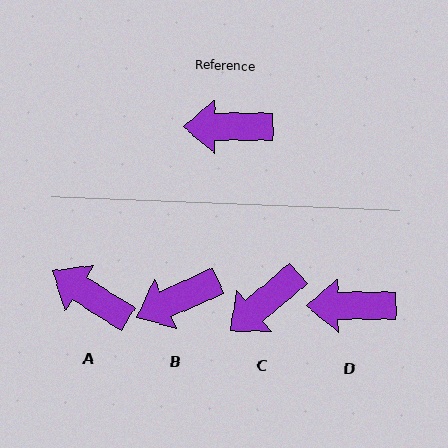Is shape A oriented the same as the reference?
No, it is off by about 33 degrees.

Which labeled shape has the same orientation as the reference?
D.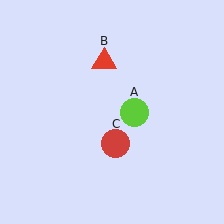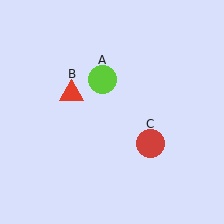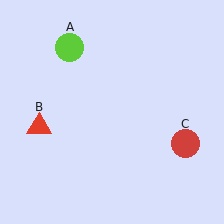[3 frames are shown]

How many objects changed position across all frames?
3 objects changed position: lime circle (object A), red triangle (object B), red circle (object C).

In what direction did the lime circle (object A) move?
The lime circle (object A) moved up and to the left.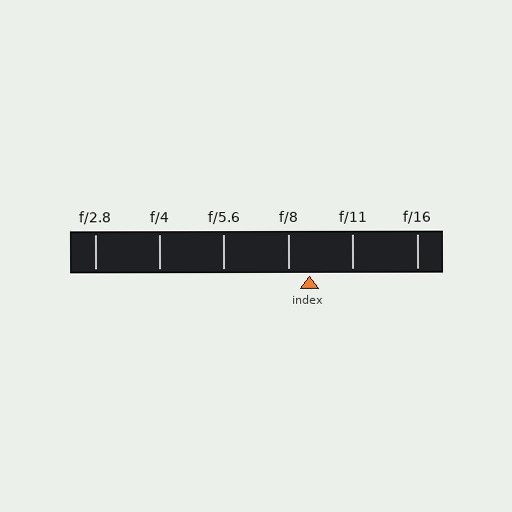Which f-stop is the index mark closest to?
The index mark is closest to f/8.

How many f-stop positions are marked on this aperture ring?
There are 6 f-stop positions marked.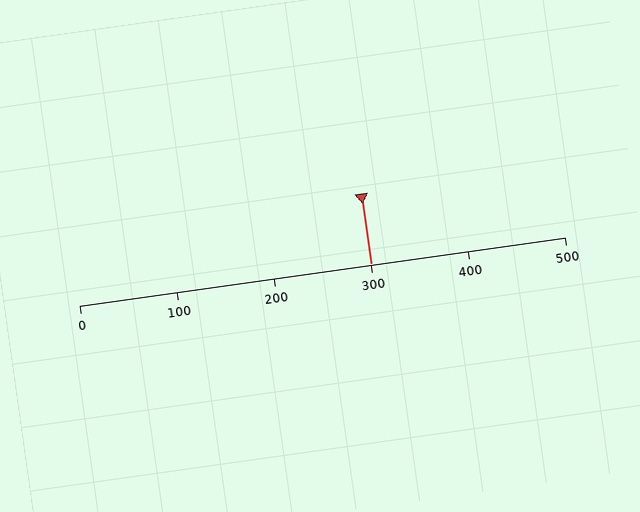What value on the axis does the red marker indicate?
The marker indicates approximately 300.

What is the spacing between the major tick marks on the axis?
The major ticks are spaced 100 apart.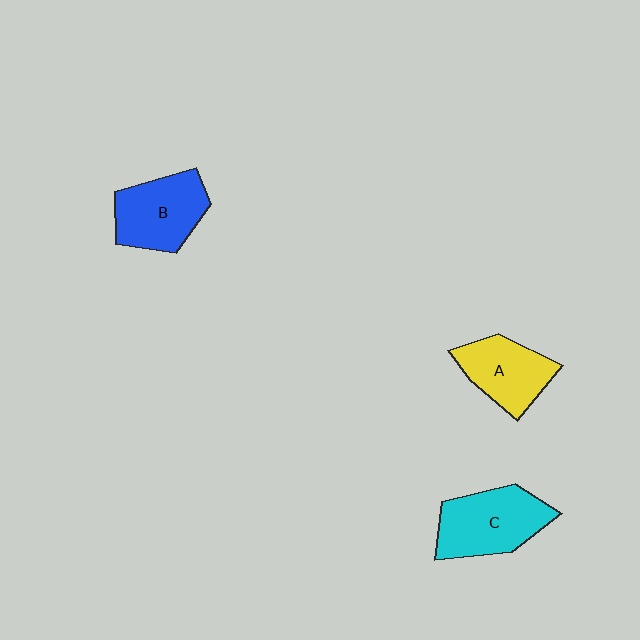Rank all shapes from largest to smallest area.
From largest to smallest: C (cyan), B (blue), A (yellow).